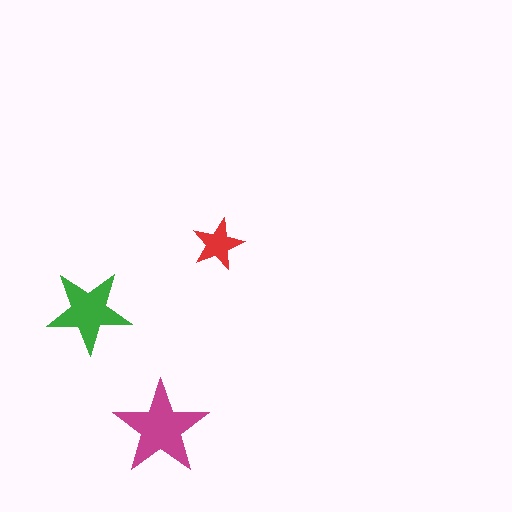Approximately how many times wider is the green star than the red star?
About 1.5 times wider.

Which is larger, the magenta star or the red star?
The magenta one.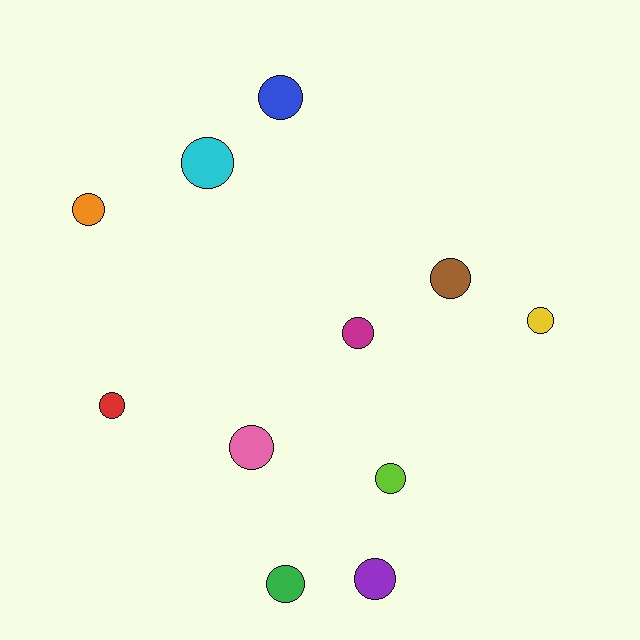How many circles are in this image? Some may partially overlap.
There are 11 circles.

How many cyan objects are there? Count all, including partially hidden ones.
There is 1 cyan object.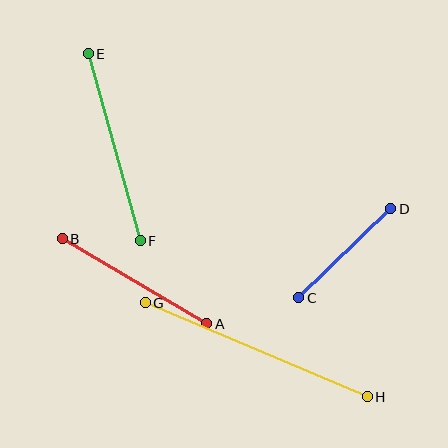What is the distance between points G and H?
The distance is approximately 241 pixels.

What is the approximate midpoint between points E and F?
The midpoint is at approximately (114, 147) pixels.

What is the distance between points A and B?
The distance is approximately 168 pixels.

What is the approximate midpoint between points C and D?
The midpoint is at approximately (345, 253) pixels.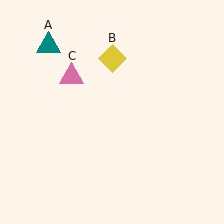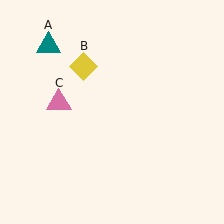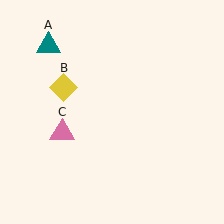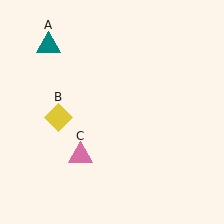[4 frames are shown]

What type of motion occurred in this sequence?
The yellow diamond (object B), pink triangle (object C) rotated counterclockwise around the center of the scene.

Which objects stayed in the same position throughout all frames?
Teal triangle (object A) remained stationary.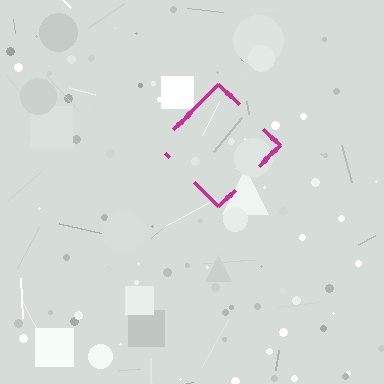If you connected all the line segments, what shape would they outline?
They would outline a diamond.